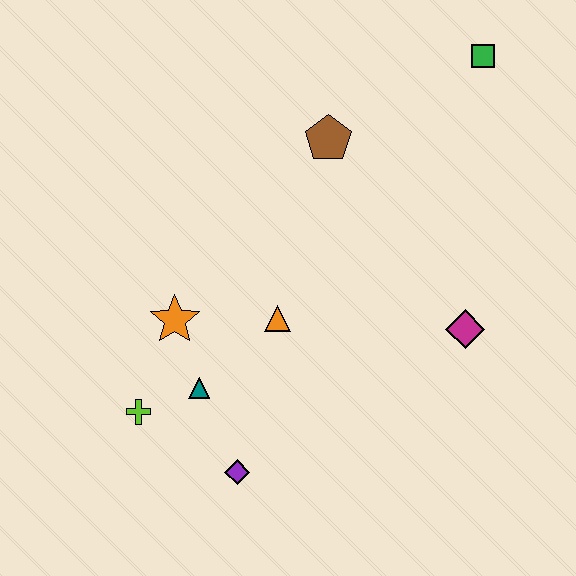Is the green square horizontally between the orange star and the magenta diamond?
No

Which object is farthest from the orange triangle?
The green square is farthest from the orange triangle.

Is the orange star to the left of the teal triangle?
Yes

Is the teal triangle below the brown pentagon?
Yes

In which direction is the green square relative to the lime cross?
The green square is above the lime cross.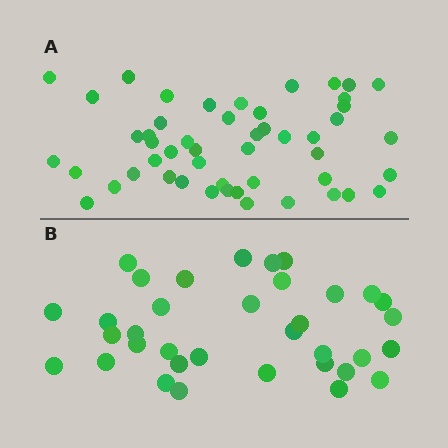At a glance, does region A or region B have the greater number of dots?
Region A (the top region) has more dots.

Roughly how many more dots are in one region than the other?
Region A has approximately 15 more dots than region B.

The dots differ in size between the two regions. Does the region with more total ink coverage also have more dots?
No. Region B has more total ink coverage because its dots are larger, but region A actually contains more individual dots. Total area can be misleading — the number of items is what matters here.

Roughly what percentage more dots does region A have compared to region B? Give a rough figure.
About 45% more.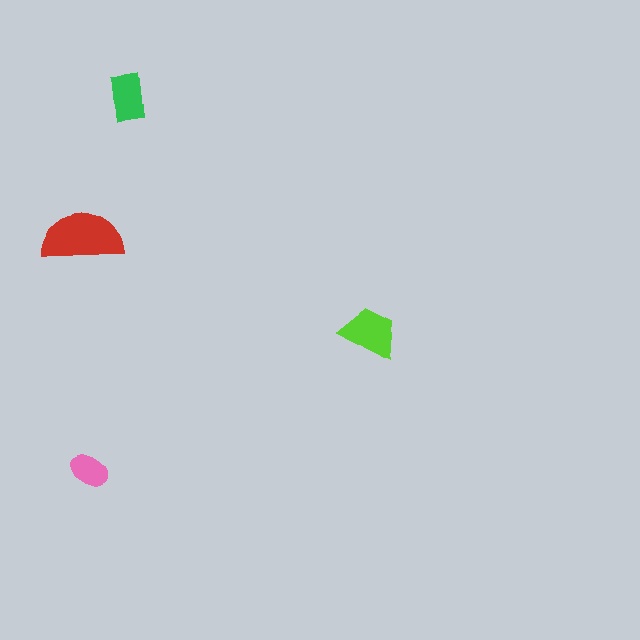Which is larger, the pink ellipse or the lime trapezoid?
The lime trapezoid.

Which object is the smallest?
The pink ellipse.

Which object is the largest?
The red semicircle.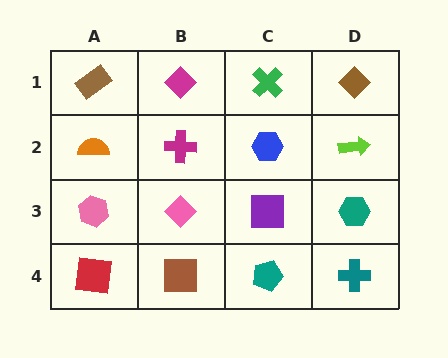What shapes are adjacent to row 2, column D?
A brown diamond (row 1, column D), a teal hexagon (row 3, column D), a blue hexagon (row 2, column C).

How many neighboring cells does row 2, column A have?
3.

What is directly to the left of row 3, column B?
A pink hexagon.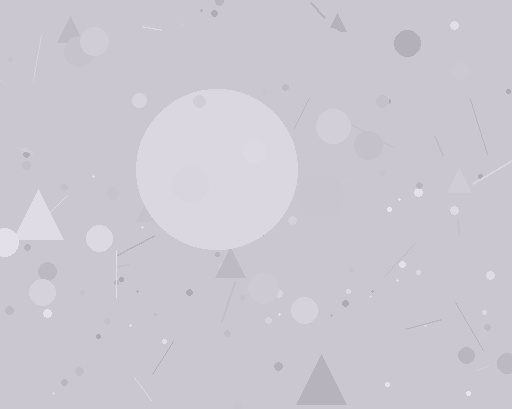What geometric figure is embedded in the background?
A circle is embedded in the background.